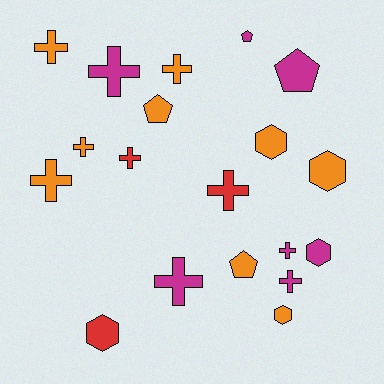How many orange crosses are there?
There are 4 orange crosses.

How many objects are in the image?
There are 19 objects.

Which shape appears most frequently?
Cross, with 10 objects.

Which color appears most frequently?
Orange, with 9 objects.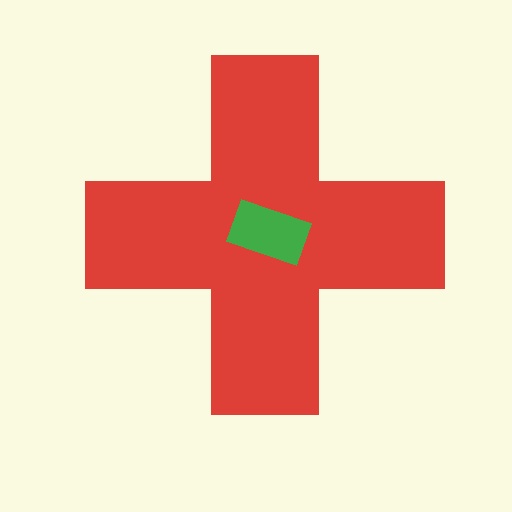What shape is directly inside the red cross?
The green rectangle.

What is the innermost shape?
The green rectangle.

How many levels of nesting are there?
2.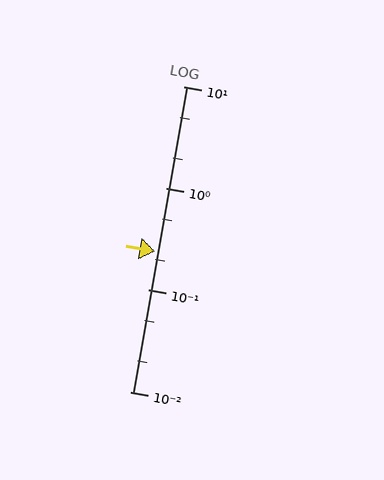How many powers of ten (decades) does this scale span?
The scale spans 3 decades, from 0.01 to 10.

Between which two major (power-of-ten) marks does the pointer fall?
The pointer is between 0.1 and 1.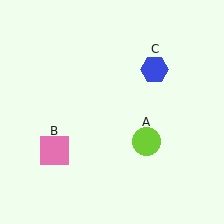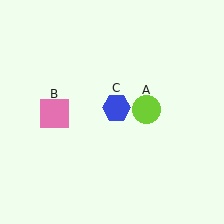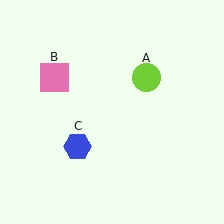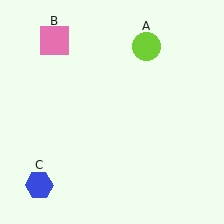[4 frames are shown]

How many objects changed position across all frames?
3 objects changed position: lime circle (object A), pink square (object B), blue hexagon (object C).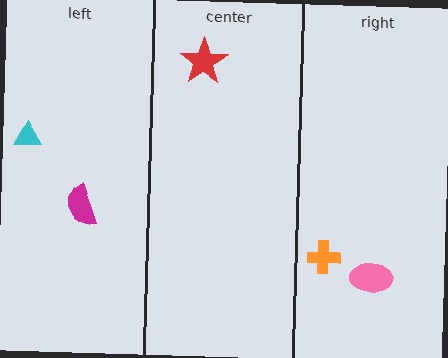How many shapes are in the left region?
2.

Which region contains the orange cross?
The right region.